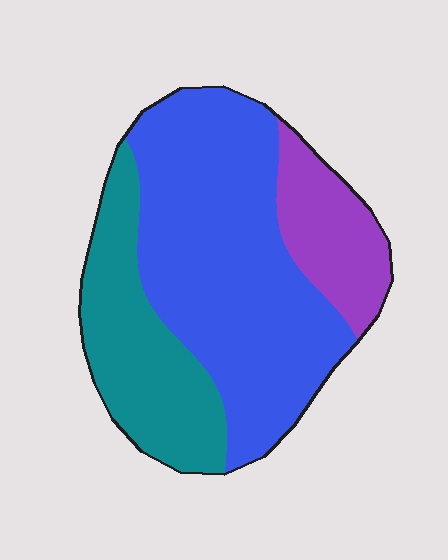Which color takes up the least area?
Purple, at roughly 15%.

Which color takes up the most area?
Blue, at roughly 55%.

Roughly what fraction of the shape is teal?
Teal covers roughly 25% of the shape.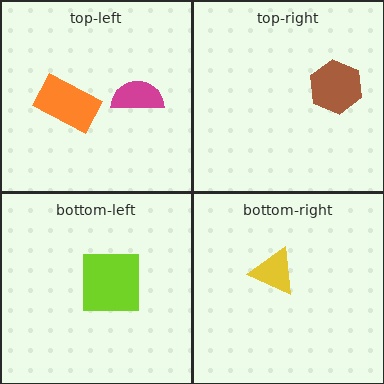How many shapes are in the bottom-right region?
1.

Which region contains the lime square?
The bottom-left region.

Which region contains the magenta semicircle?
The top-left region.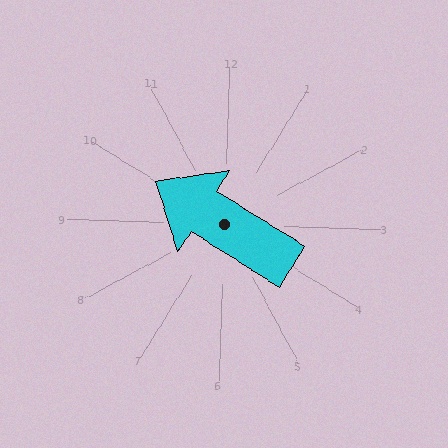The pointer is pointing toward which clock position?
Roughly 10 o'clock.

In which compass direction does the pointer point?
Northwest.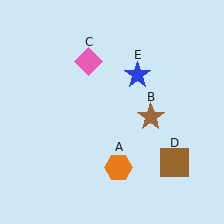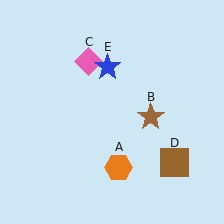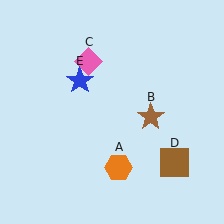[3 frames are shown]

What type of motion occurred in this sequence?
The blue star (object E) rotated counterclockwise around the center of the scene.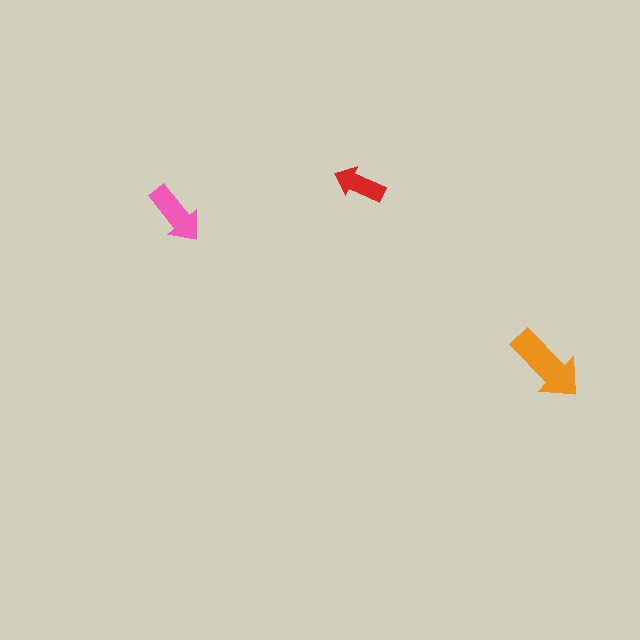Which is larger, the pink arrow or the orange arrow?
The orange one.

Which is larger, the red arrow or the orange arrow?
The orange one.